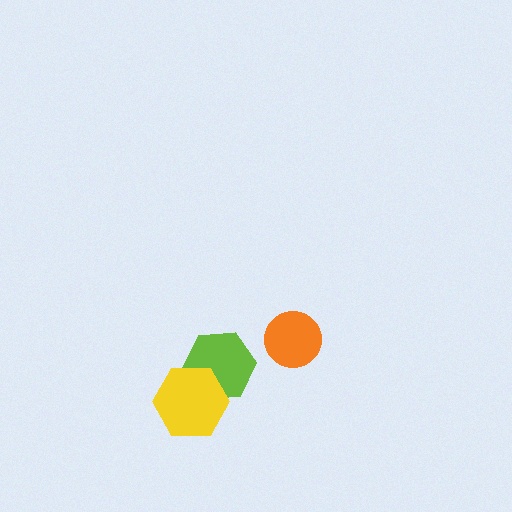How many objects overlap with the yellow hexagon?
1 object overlaps with the yellow hexagon.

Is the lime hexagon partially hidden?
Yes, it is partially covered by another shape.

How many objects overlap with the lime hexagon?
1 object overlaps with the lime hexagon.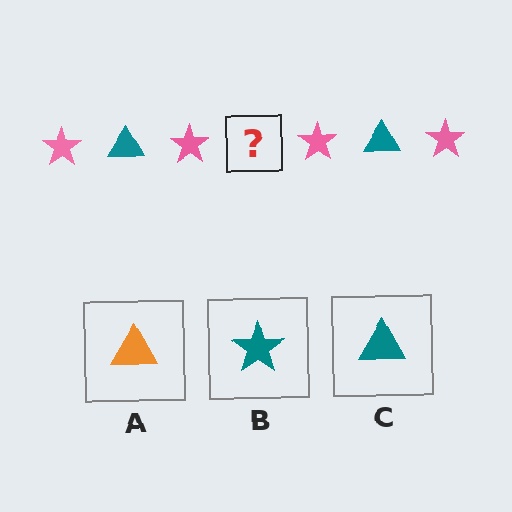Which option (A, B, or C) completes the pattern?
C.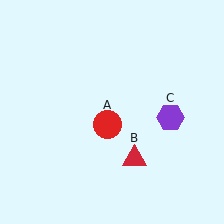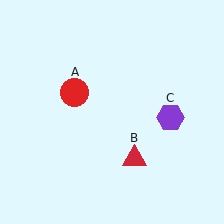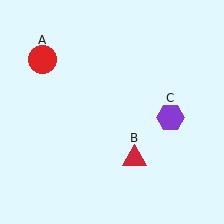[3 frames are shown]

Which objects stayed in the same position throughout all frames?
Red triangle (object B) and purple hexagon (object C) remained stationary.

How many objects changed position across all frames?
1 object changed position: red circle (object A).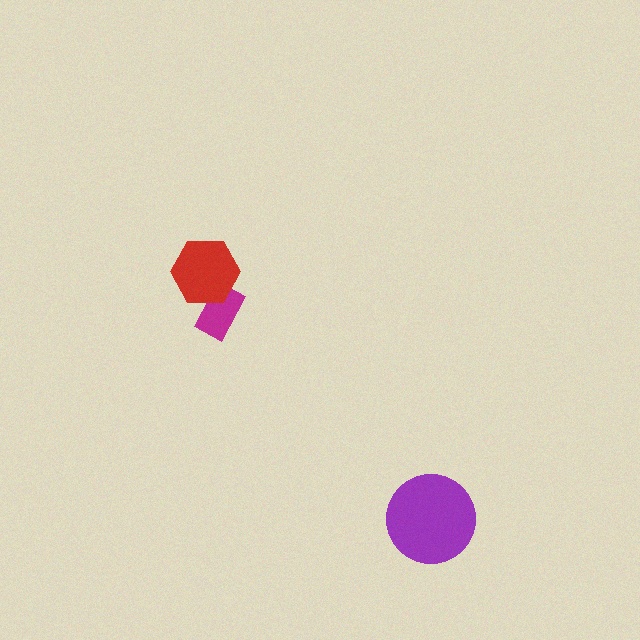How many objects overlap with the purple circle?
0 objects overlap with the purple circle.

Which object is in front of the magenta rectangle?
The red hexagon is in front of the magenta rectangle.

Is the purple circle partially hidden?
No, no other shape covers it.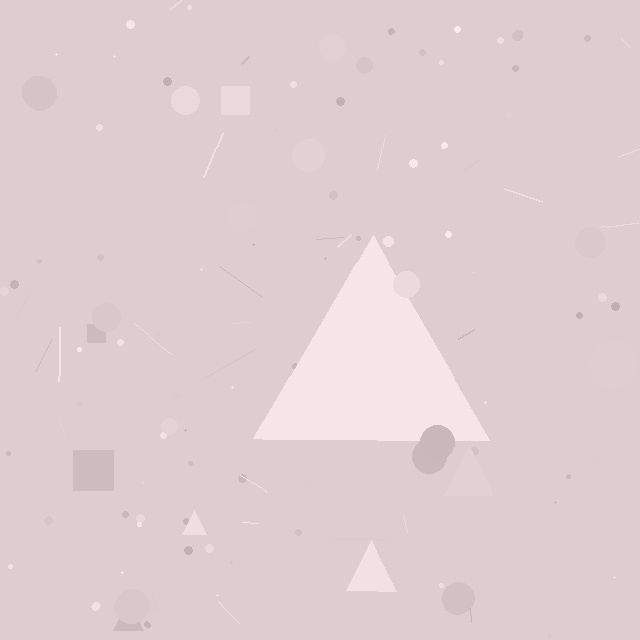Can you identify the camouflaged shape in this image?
The camouflaged shape is a triangle.